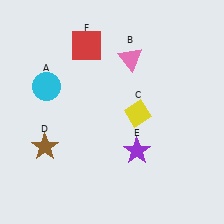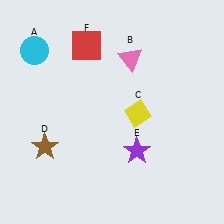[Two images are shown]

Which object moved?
The cyan circle (A) moved up.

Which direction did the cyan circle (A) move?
The cyan circle (A) moved up.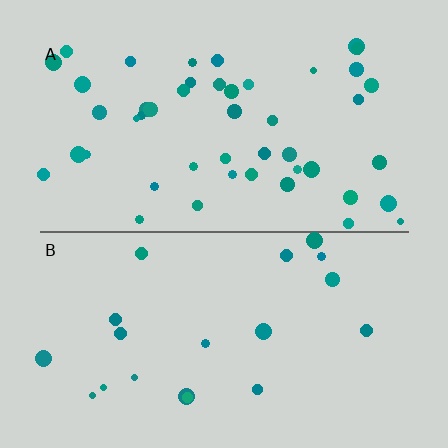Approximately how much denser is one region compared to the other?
Approximately 2.4× — region A over region B.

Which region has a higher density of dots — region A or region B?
A (the top).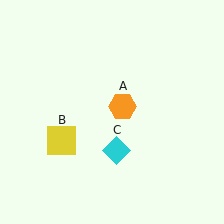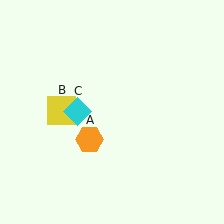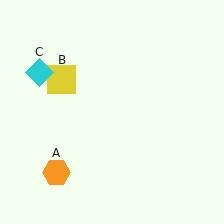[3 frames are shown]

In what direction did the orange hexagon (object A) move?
The orange hexagon (object A) moved down and to the left.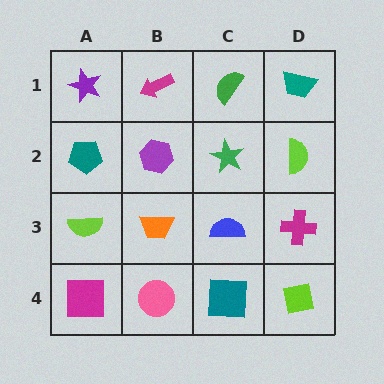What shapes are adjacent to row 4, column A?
A lime semicircle (row 3, column A), a pink circle (row 4, column B).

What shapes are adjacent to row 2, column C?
A green semicircle (row 1, column C), a blue semicircle (row 3, column C), a purple hexagon (row 2, column B), a lime semicircle (row 2, column D).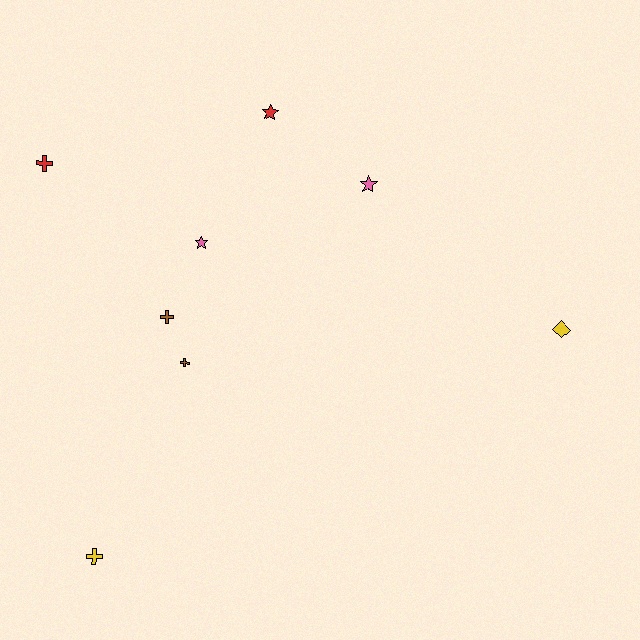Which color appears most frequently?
Pink, with 2 objects.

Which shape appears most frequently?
Cross, with 4 objects.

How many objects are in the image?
There are 8 objects.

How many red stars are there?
There is 1 red star.